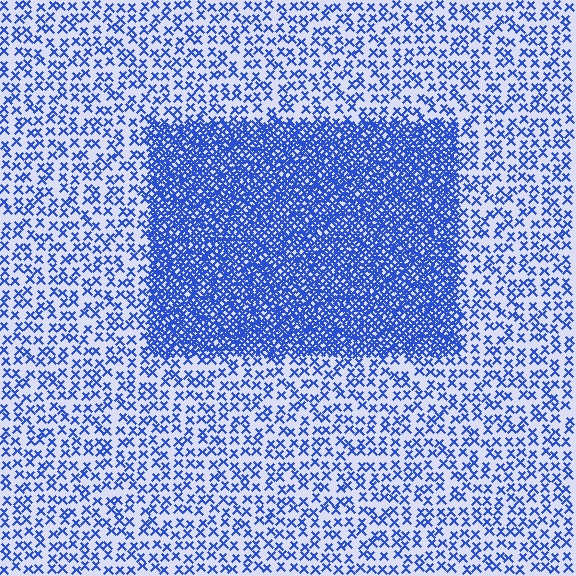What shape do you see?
I see a rectangle.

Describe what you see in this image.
The image contains small blue elements arranged at two different densities. A rectangle-shaped region is visible where the elements are more densely packed than the surrounding area.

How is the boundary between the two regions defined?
The boundary is defined by a change in element density (approximately 3.2x ratio). All elements are the same color, size, and shape.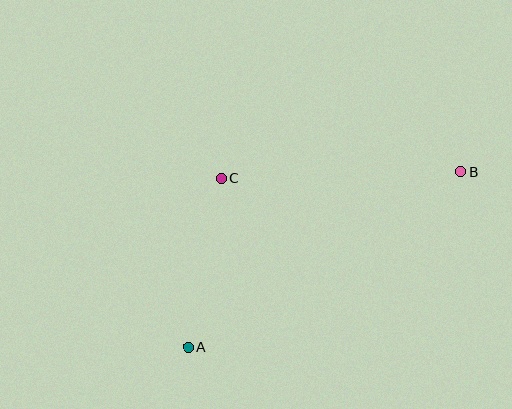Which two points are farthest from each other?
Points A and B are farthest from each other.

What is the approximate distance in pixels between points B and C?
The distance between B and C is approximately 240 pixels.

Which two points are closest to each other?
Points A and C are closest to each other.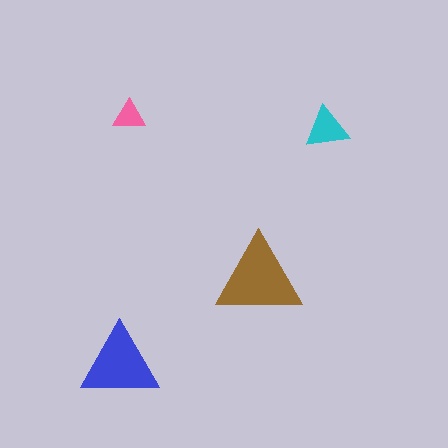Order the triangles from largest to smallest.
the brown one, the blue one, the cyan one, the pink one.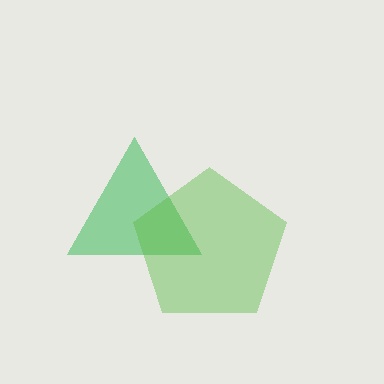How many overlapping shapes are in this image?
There are 2 overlapping shapes in the image.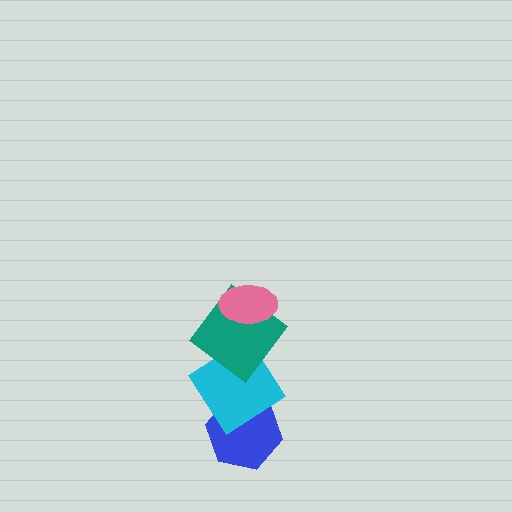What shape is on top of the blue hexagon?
The cyan diamond is on top of the blue hexagon.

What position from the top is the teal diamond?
The teal diamond is 2nd from the top.